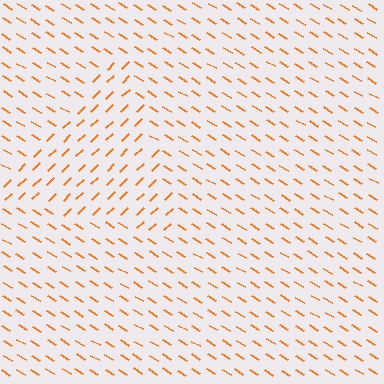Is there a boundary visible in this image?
Yes, there is a texture boundary formed by a change in line orientation.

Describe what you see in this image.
The image is filled with small orange line segments. A triangle region in the image has lines oriented differently from the surrounding lines, creating a visible texture boundary.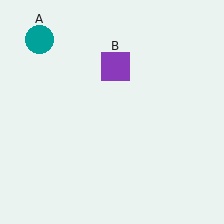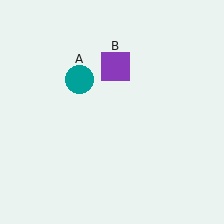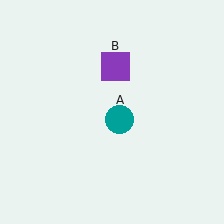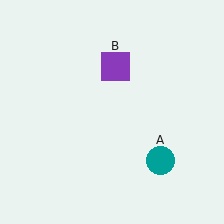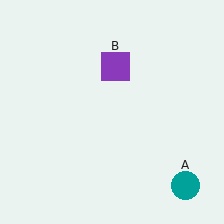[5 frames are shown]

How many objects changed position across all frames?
1 object changed position: teal circle (object A).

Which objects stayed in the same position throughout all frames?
Purple square (object B) remained stationary.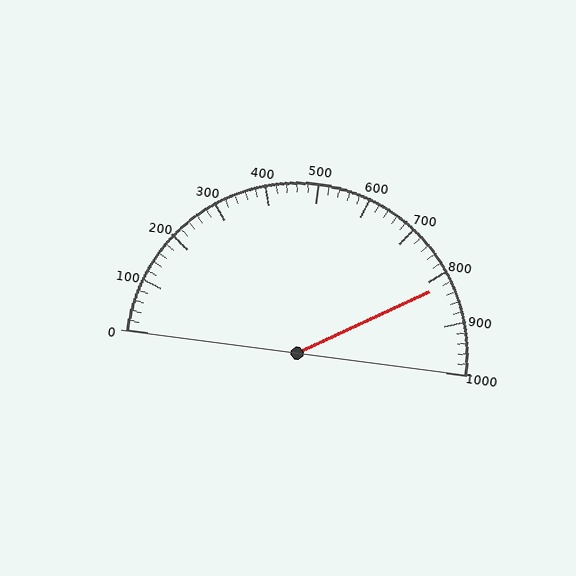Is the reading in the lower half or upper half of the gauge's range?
The reading is in the upper half of the range (0 to 1000).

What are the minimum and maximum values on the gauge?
The gauge ranges from 0 to 1000.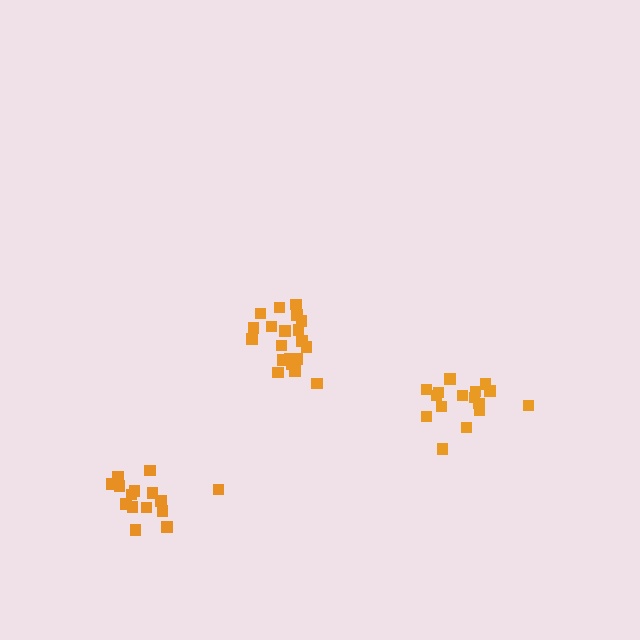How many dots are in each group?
Group 1: 15 dots, Group 2: 20 dots, Group 3: 16 dots (51 total).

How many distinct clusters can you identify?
There are 3 distinct clusters.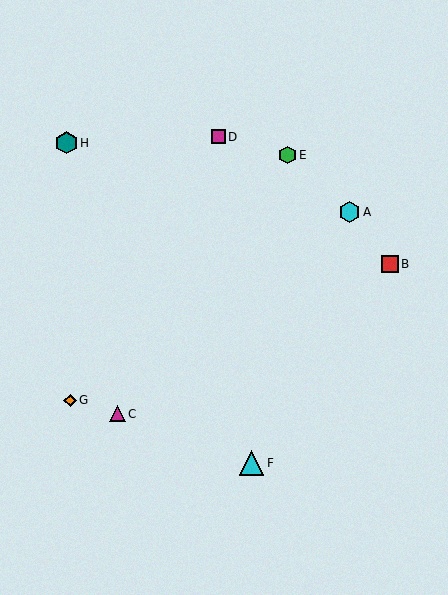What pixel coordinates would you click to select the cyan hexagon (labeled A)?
Click at (350, 212) to select the cyan hexagon A.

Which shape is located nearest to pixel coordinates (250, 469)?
The cyan triangle (labeled F) at (251, 463) is nearest to that location.